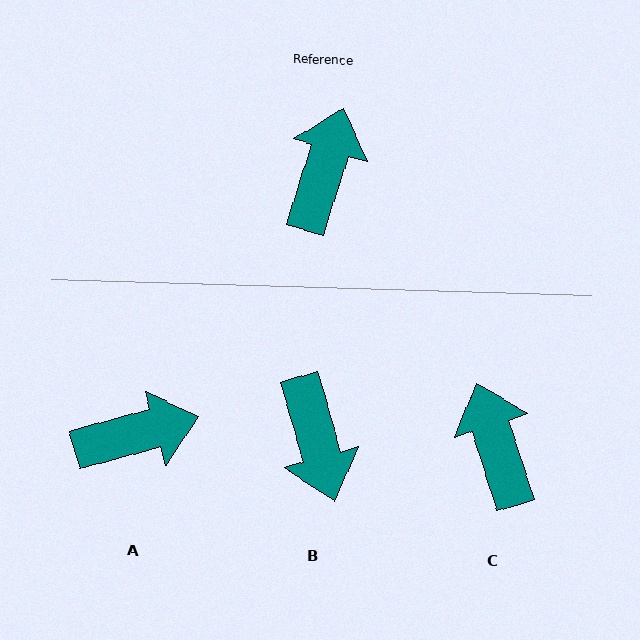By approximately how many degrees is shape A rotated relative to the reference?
Approximately 57 degrees clockwise.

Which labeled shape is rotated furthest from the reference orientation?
B, about 147 degrees away.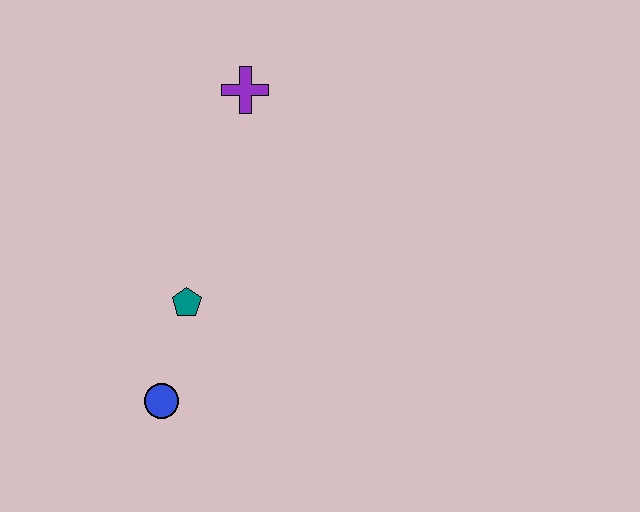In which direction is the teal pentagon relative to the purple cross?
The teal pentagon is below the purple cross.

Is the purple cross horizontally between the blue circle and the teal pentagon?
No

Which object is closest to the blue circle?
The teal pentagon is closest to the blue circle.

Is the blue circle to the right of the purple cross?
No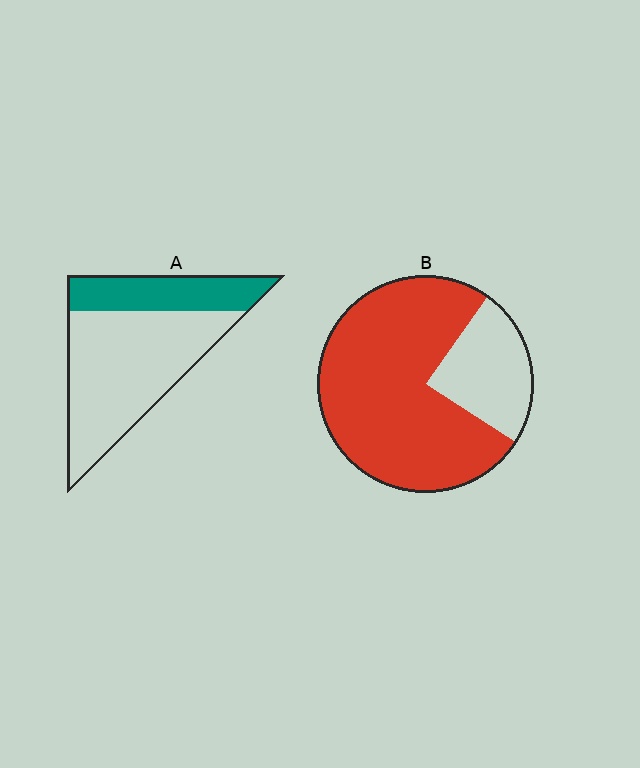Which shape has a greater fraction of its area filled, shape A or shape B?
Shape B.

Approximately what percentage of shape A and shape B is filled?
A is approximately 30% and B is approximately 75%.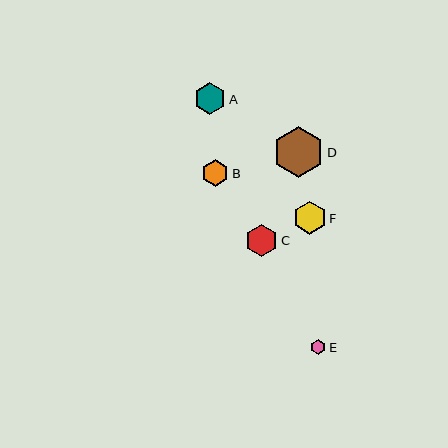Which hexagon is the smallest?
Hexagon E is the smallest with a size of approximately 15 pixels.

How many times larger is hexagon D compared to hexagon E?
Hexagon D is approximately 3.3 times the size of hexagon E.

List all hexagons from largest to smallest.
From largest to smallest: D, F, C, A, B, E.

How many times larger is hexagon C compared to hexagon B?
Hexagon C is approximately 1.2 times the size of hexagon B.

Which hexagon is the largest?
Hexagon D is the largest with a size of approximately 51 pixels.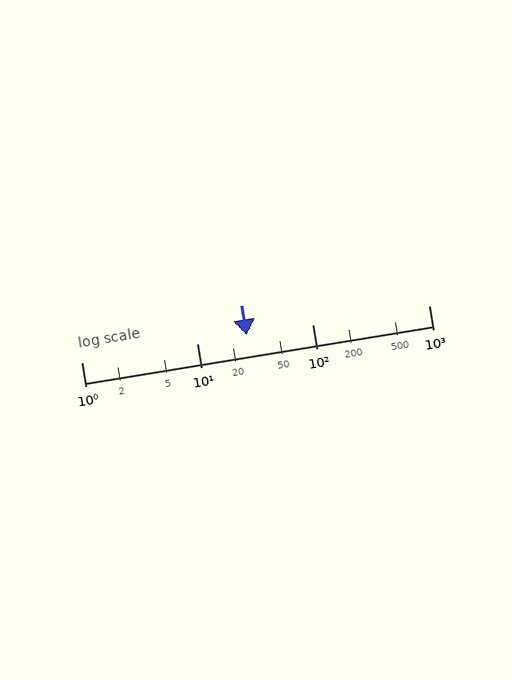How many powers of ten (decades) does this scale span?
The scale spans 3 decades, from 1 to 1000.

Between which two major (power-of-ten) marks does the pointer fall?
The pointer is between 10 and 100.